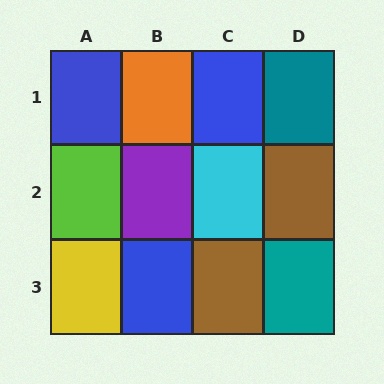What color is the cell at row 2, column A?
Lime.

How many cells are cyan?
1 cell is cyan.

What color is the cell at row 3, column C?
Brown.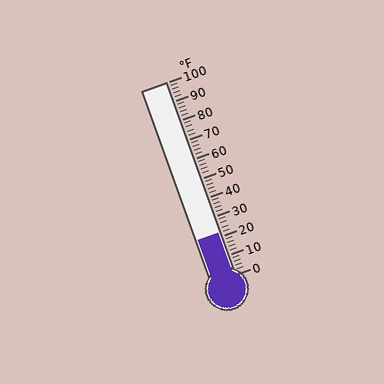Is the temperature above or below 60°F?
The temperature is below 60°F.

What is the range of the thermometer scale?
The thermometer scale ranges from 0°F to 100°F.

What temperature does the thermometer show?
The thermometer shows approximately 22°F.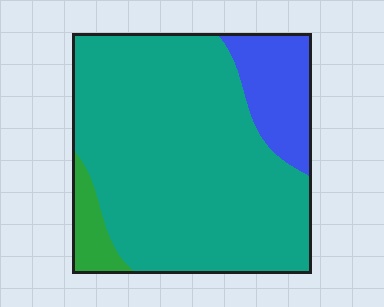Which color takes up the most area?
Teal, at roughly 80%.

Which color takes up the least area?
Green, at roughly 5%.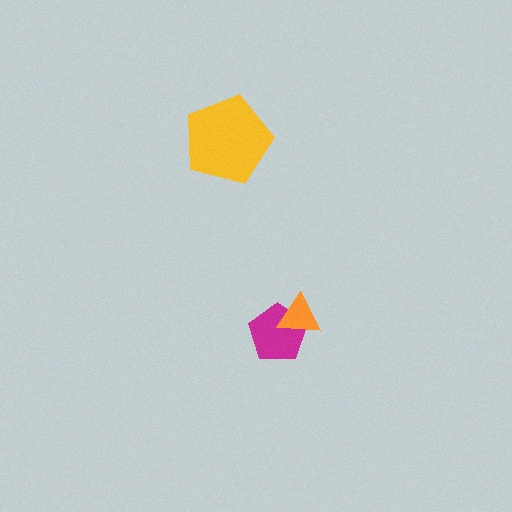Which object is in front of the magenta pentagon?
The orange triangle is in front of the magenta pentagon.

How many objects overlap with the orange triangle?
1 object overlaps with the orange triangle.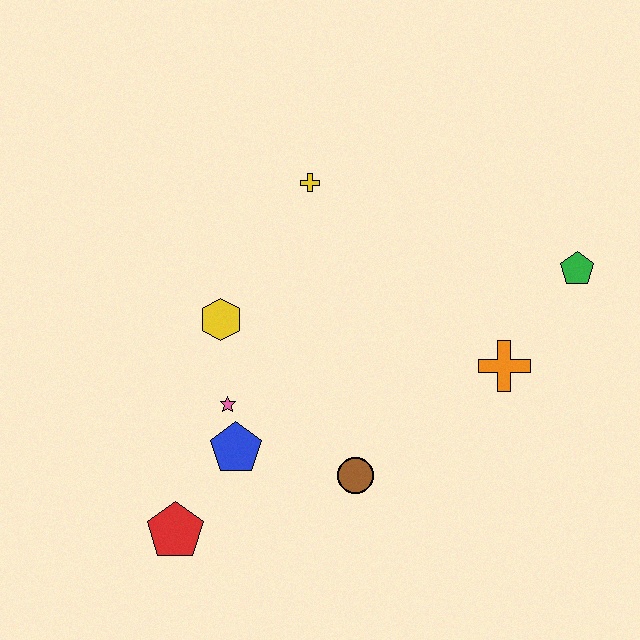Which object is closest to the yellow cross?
The yellow hexagon is closest to the yellow cross.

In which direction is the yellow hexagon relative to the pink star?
The yellow hexagon is above the pink star.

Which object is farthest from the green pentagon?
The red pentagon is farthest from the green pentagon.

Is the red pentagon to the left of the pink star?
Yes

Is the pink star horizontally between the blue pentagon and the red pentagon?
Yes